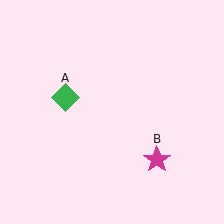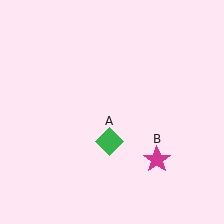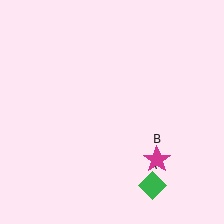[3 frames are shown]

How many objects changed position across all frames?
1 object changed position: green diamond (object A).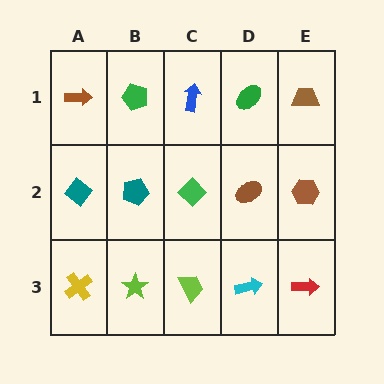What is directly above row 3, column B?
A teal pentagon.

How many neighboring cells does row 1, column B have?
3.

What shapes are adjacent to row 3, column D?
A brown ellipse (row 2, column D), a lime trapezoid (row 3, column C), a red arrow (row 3, column E).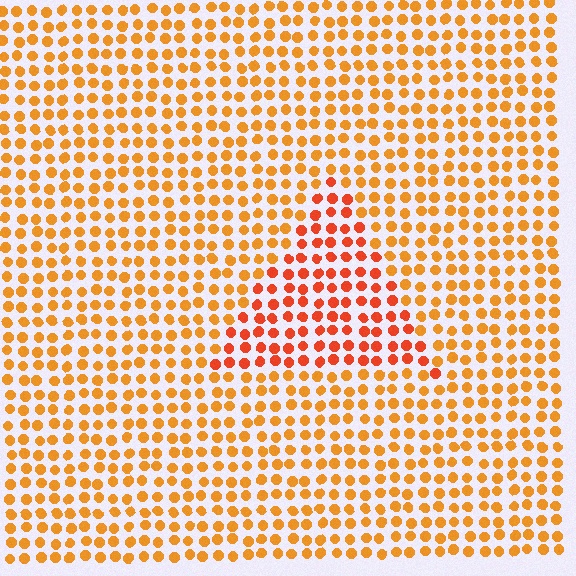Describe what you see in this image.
The image is filled with small orange elements in a uniform arrangement. A triangle-shaped region is visible where the elements are tinted to a slightly different hue, forming a subtle color boundary.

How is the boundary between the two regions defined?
The boundary is defined purely by a slight shift in hue (about 25 degrees). Spacing, size, and orientation are identical on both sides.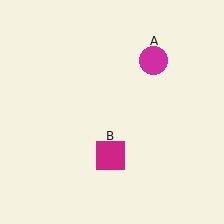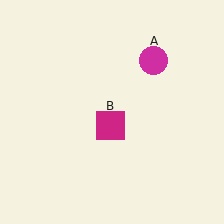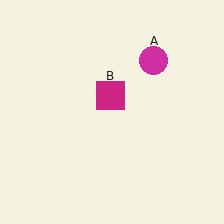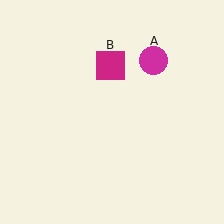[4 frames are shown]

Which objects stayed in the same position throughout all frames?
Magenta circle (object A) remained stationary.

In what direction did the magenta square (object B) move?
The magenta square (object B) moved up.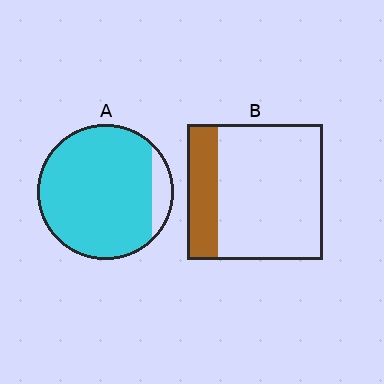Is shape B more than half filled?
No.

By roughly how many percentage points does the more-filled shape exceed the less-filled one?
By roughly 65 percentage points (A over B).